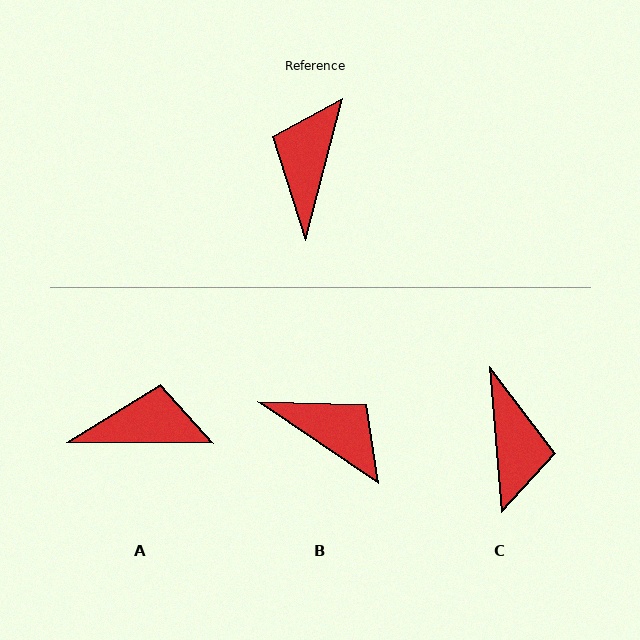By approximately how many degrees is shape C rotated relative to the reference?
Approximately 161 degrees clockwise.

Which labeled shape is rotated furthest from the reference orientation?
C, about 161 degrees away.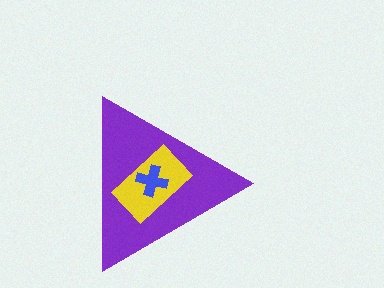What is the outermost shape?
The purple triangle.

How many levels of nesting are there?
3.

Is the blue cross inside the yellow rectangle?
Yes.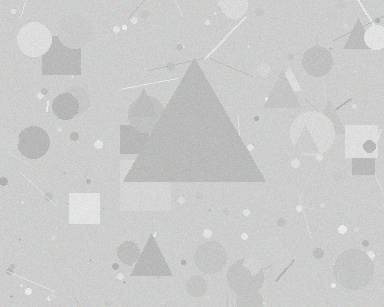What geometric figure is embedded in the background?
A triangle is embedded in the background.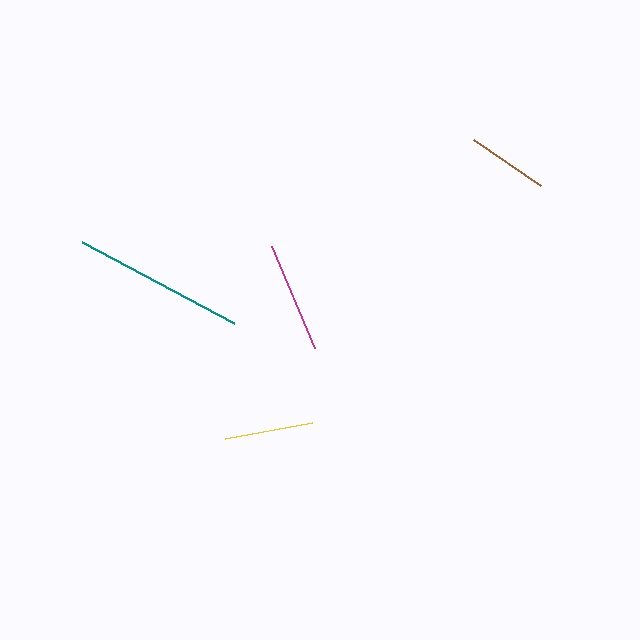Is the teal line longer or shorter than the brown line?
The teal line is longer than the brown line.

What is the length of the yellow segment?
The yellow segment is approximately 88 pixels long.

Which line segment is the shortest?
The brown line is the shortest at approximately 82 pixels.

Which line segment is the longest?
The teal line is the longest at approximately 173 pixels.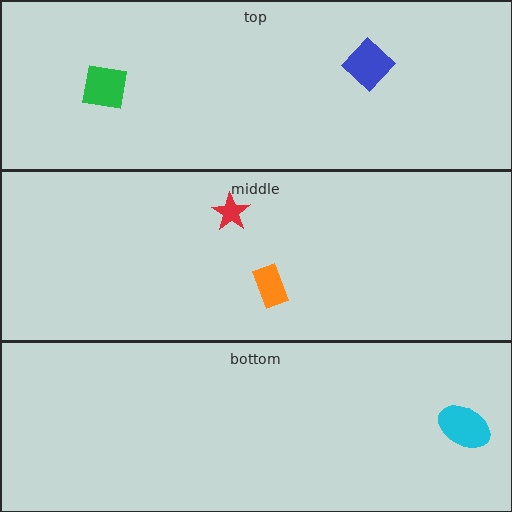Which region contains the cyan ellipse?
The bottom region.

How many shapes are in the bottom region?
1.